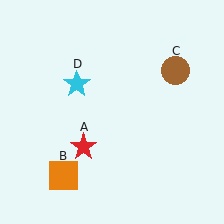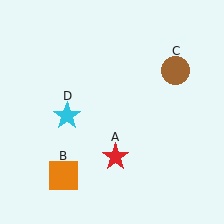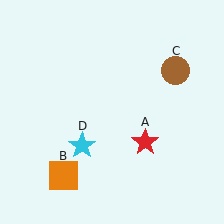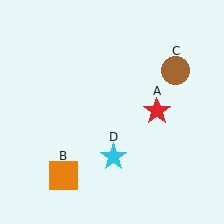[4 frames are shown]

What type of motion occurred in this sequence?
The red star (object A), cyan star (object D) rotated counterclockwise around the center of the scene.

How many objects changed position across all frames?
2 objects changed position: red star (object A), cyan star (object D).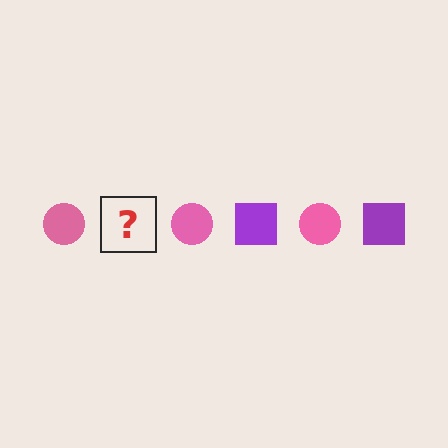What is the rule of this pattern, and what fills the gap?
The rule is that the pattern alternates between pink circle and purple square. The gap should be filled with a purple square.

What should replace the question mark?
The question mark should be replaced with a purple square.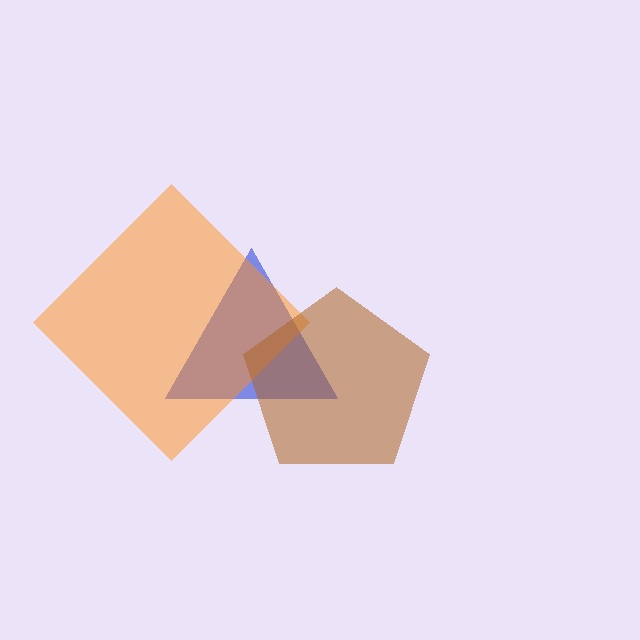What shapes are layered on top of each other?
The layered shapes are: a blue triangle, an orange diamond, a brown pentagon.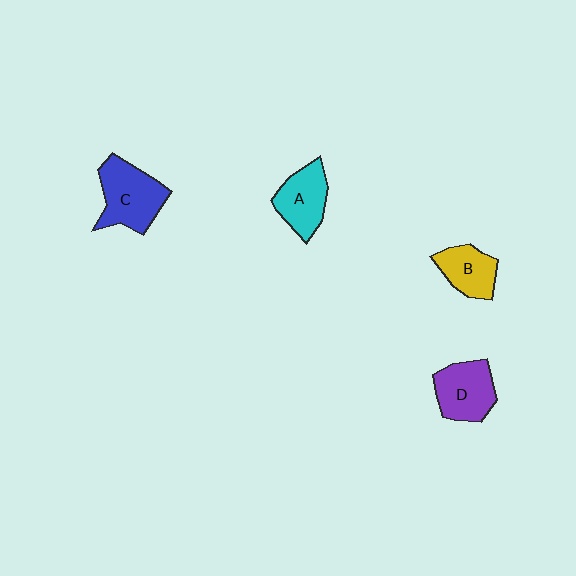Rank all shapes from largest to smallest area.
From largest to smallest: C (blue), D (purple), A (cyan), B (yellow).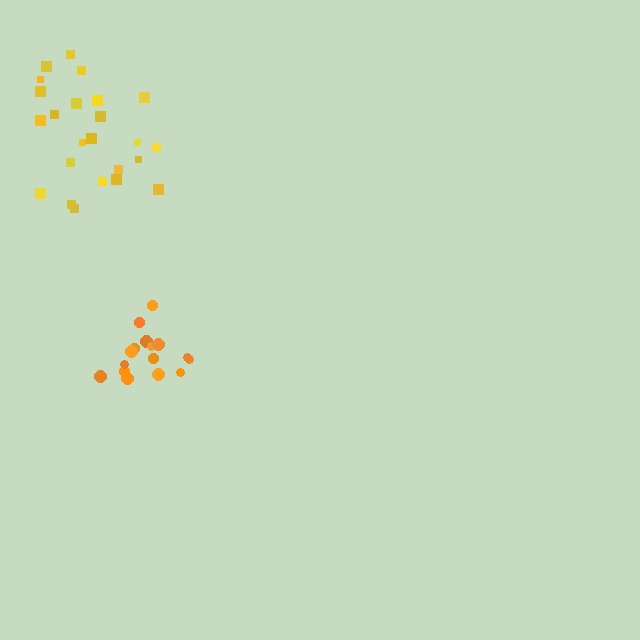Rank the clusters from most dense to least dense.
orange, yellow.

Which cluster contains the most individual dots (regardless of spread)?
Yellow (24).